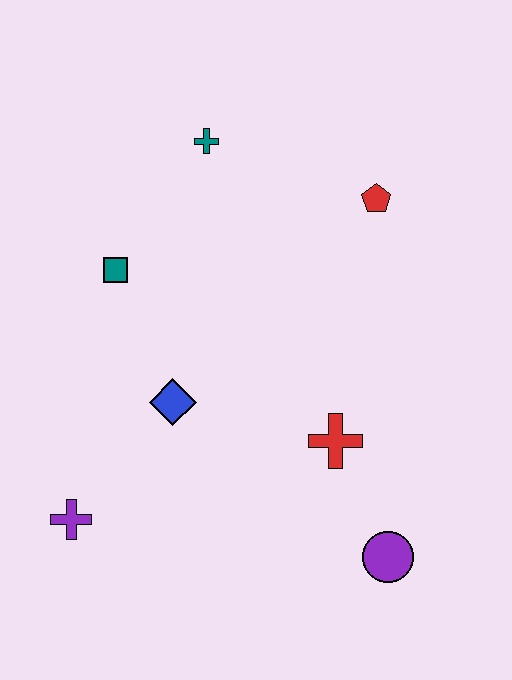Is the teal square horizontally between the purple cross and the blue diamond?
Yes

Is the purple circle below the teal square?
Yes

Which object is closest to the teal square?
The blue diamond is closest to the teal square.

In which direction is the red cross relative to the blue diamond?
The red cross is to the right of the blue diamond.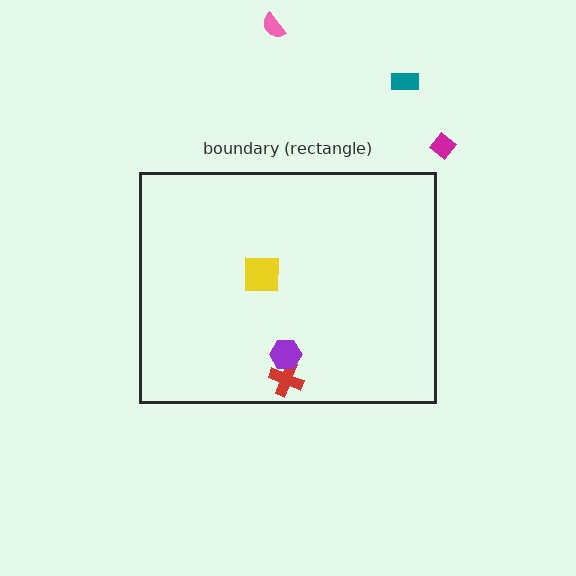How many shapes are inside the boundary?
3 inside, 3 outside.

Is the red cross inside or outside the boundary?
Inside.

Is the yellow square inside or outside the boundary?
Inside.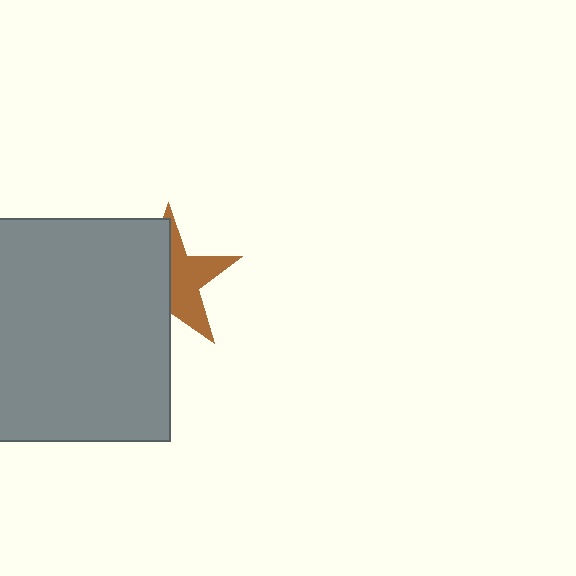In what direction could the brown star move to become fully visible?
The brown star could move right. That would shift it out from behind the gray rectangle entirely.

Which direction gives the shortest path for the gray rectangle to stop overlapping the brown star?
Moving left gives the shortest separation.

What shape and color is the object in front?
The object in front is a gray rectangle.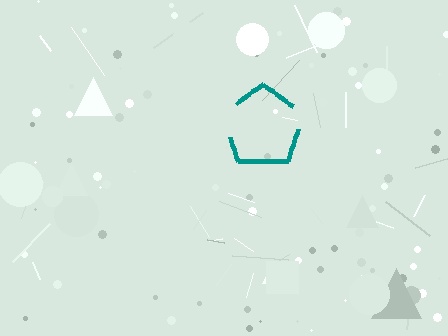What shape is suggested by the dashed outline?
The dashed outline suggests a pentagon.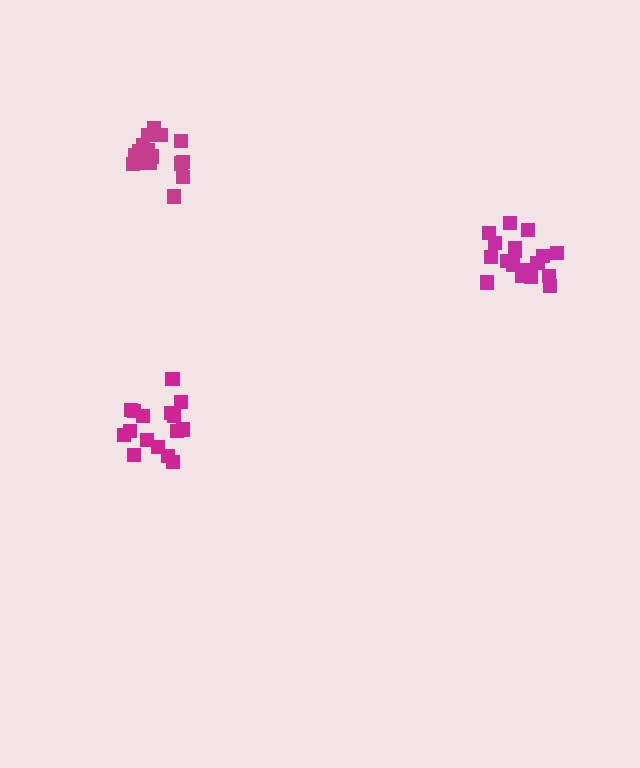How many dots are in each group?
Group 1: 17 dots, Group 2: 18 dots, Group 3: 16 dots (51 total).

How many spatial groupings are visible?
There are 3 spatial groupings.